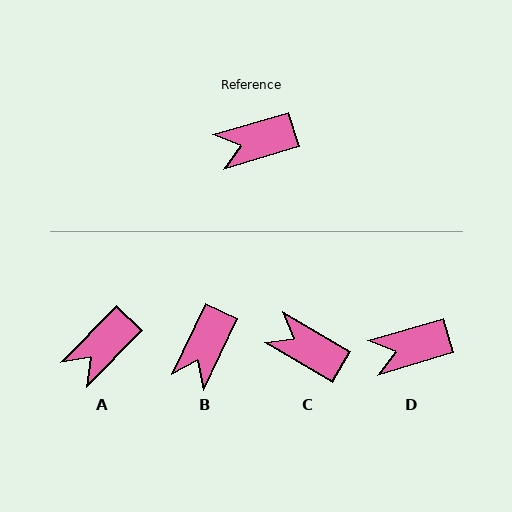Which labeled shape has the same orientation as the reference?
D.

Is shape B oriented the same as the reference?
No, it is off by about 48 degrees.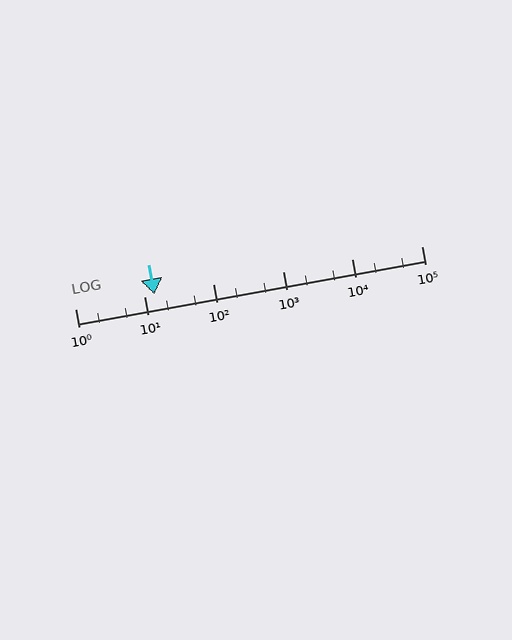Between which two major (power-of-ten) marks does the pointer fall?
The pointer is between 10 and 100.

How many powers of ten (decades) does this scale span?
The scale spans 5 decades, from 1 to 100000.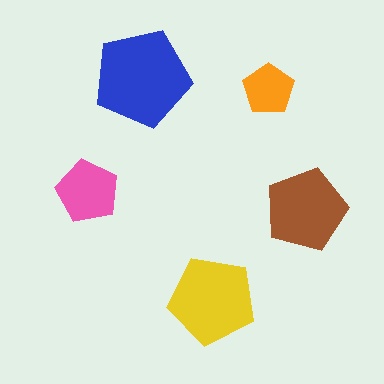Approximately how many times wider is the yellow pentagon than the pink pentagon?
About 1.5 times wider.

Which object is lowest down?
The yellow pentagon is bottommost.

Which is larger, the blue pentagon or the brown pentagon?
The blue one.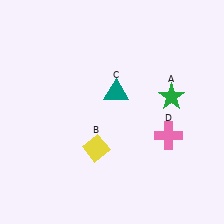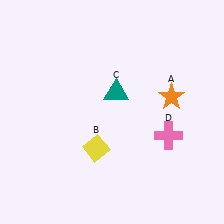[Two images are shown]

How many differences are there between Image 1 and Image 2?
There is 1 difference between the two images.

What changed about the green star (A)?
In Image 1, A is green. In Image 2, it changed to orange.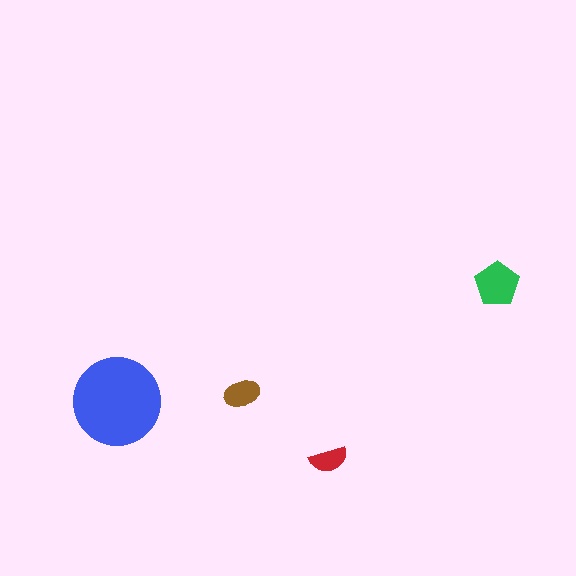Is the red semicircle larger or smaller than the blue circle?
Smaller.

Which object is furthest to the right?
The green pentagon is rightmost.